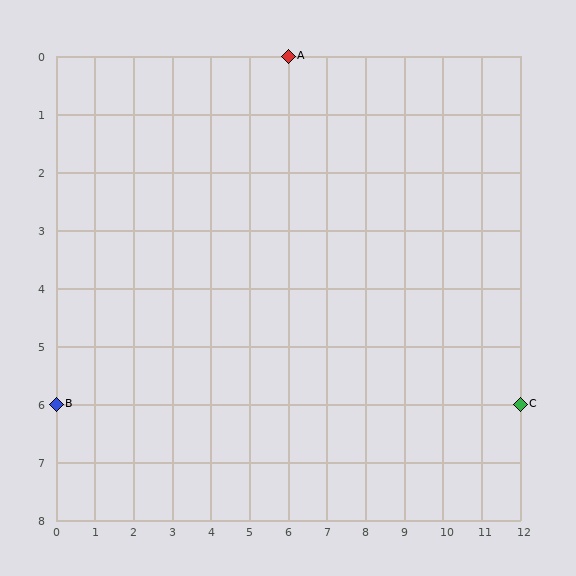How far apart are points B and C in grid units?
Points B and C are 12 columns apart.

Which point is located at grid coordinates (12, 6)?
Point C is at (12, 6).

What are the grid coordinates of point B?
Point B is at grid coordinates (0, 6).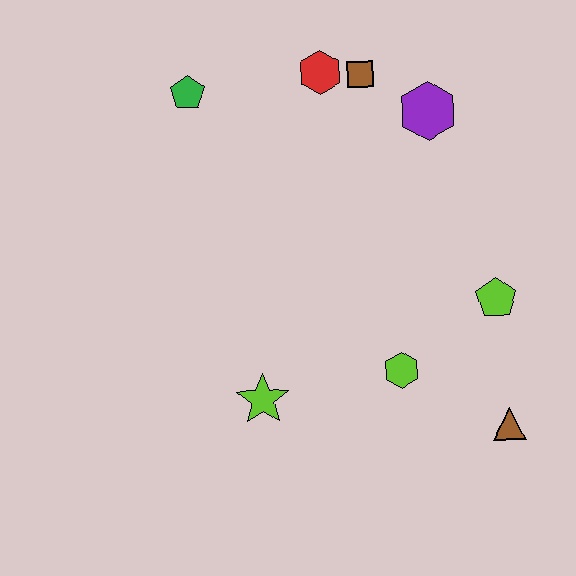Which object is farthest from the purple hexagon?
The lime star is farthest from the purple hexagon.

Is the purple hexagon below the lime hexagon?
No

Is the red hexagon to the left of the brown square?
Yes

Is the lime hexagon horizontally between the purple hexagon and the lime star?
Yes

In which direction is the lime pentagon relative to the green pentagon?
The lime pentagon is to the right of the green pentagon.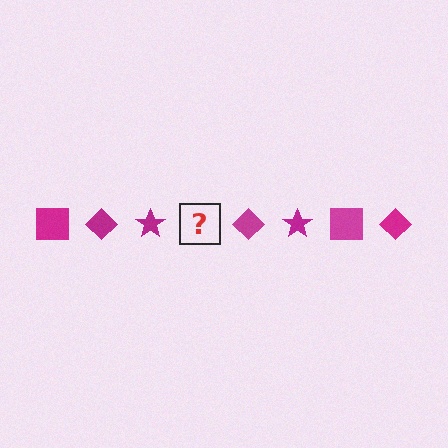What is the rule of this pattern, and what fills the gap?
The rule is that the pattern cycles through square, diamond, star shapes in magenta. The gap should be filled with a magenta square.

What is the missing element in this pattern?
The missing element is a magenta square.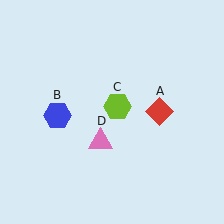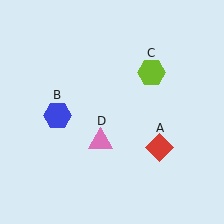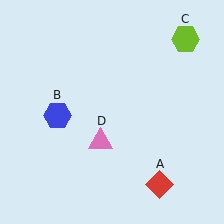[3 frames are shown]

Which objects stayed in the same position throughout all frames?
Blue hexagon (object B) and pink triangle (object D) remained stationary.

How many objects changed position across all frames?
2 objects changed position: red diamond (object A), lime hexagon (object C).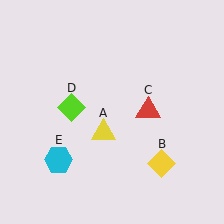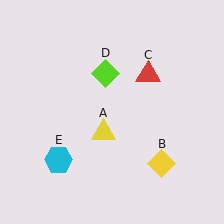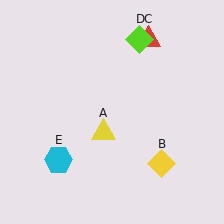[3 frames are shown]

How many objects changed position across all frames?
2 objects changed position: red triangle (object C), lime diamond (object D).